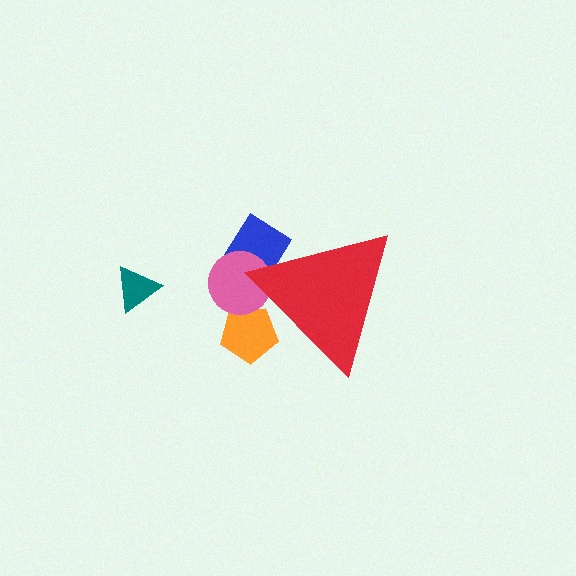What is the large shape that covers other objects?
A red triangle.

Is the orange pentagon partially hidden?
Yes, the orange pentagon is partially hidden behind the red triangle.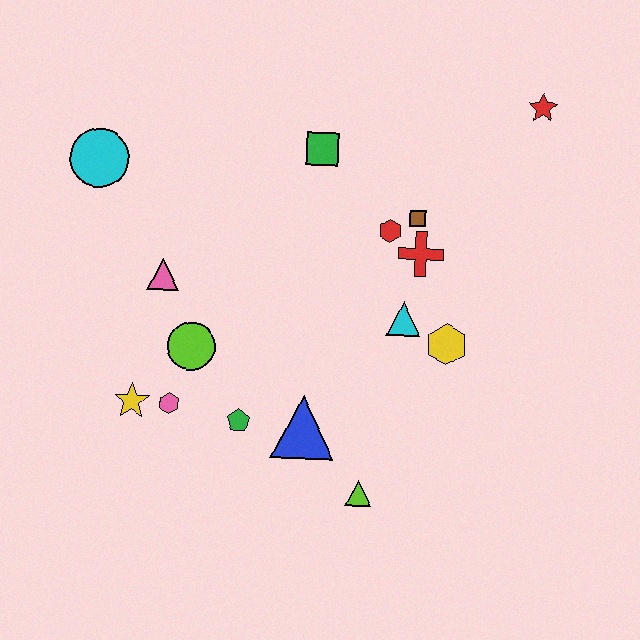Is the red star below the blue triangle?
No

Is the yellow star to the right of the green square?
No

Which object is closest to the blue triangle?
The green pentagon is closest to the blue triangle.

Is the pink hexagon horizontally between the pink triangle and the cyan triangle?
Yes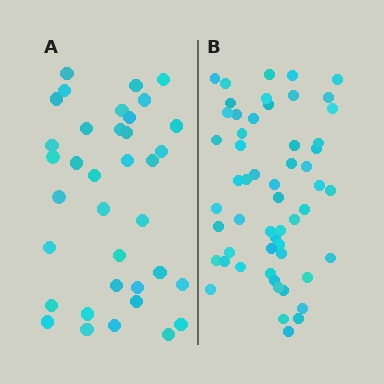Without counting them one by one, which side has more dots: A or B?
Region B (the right region) has more dots.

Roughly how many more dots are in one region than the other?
Region B has approximately 20 more dots than region A.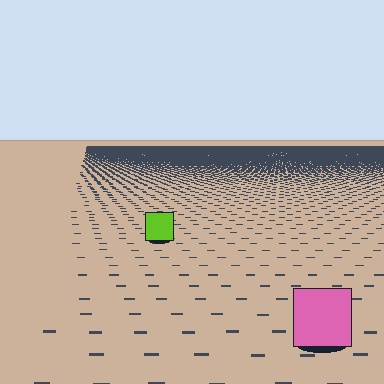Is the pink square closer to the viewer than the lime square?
Yes. The pink square is closer — you can tell from the texture gradient: the ground texture is coarser near it.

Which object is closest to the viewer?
The pink square is closest. The texture marks near it are larger and more spread out.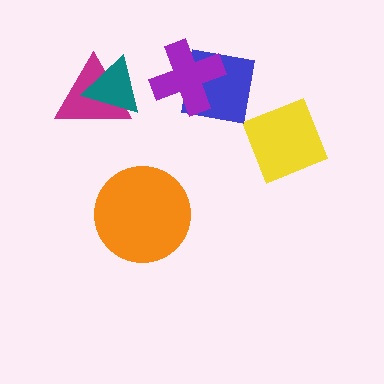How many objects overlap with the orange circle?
0 objects overlap with the orange circle.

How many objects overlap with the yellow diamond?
0 objects overlap with the yellow diamond.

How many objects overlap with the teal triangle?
1 object overlaps with the teal triangle.